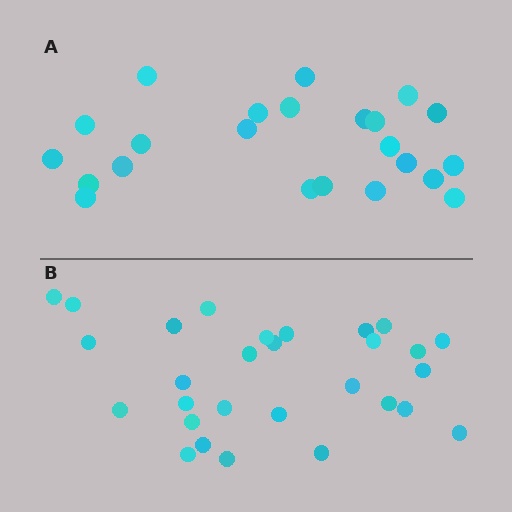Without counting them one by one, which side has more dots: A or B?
Region B (the bottom region) has more dots.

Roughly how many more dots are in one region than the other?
Region B has about 6 more dots than region A.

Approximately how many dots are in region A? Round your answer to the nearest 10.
About 20 dots. (The exact count is 23, which rounds to 20.)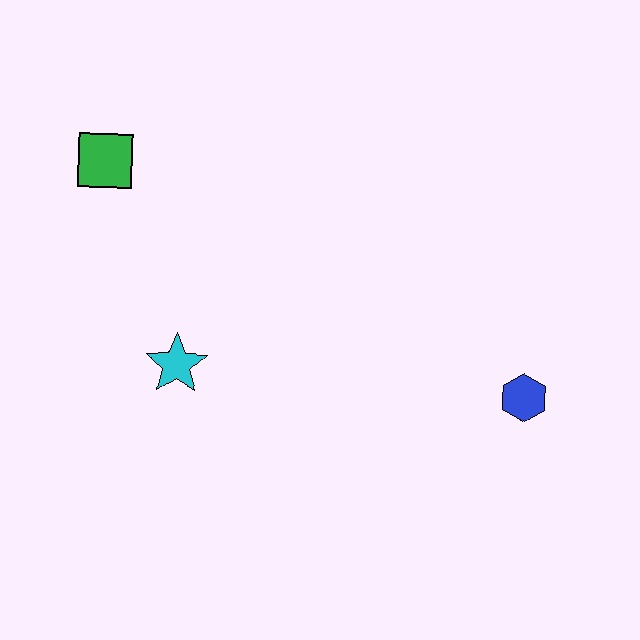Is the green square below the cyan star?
No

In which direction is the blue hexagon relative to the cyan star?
The blue hexagon is to the right of the cyan star.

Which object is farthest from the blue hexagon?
The green square is farthest from the blue hexagon.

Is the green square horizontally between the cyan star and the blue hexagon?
No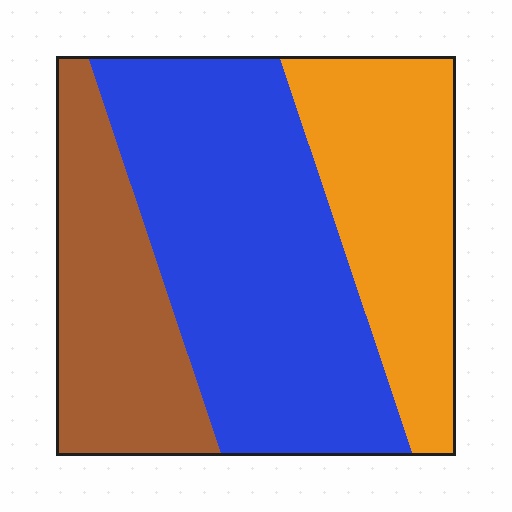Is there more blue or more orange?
Blue.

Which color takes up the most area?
Blue, at roughly 50%.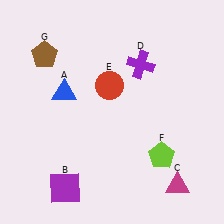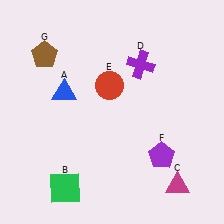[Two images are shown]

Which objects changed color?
B changed from purple to green. F changed from lime to purple.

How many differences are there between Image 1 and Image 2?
There are 2 differences between the two images.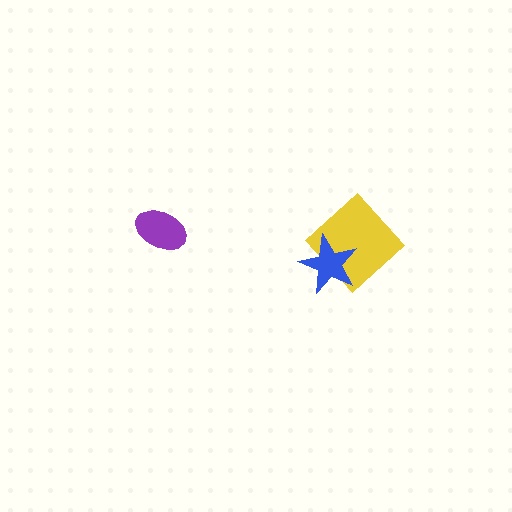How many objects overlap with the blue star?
1 object overlaps with the blue star.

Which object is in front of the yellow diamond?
The blue star is in front of the yellow diamond.